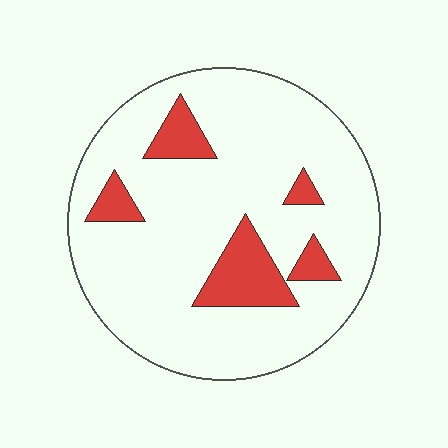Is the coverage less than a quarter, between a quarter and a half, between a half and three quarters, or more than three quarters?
Less than a quarter.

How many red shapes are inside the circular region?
5.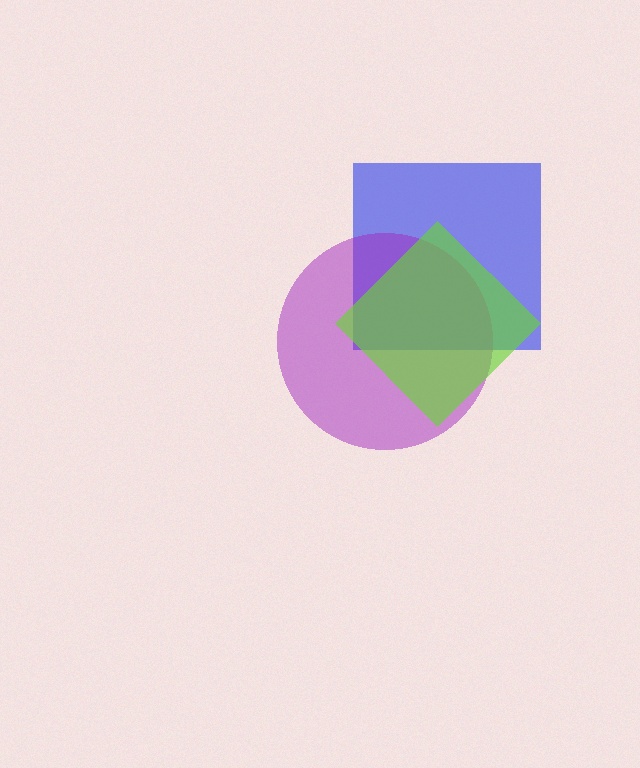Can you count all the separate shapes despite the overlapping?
Yes, there are 3 separate shapes.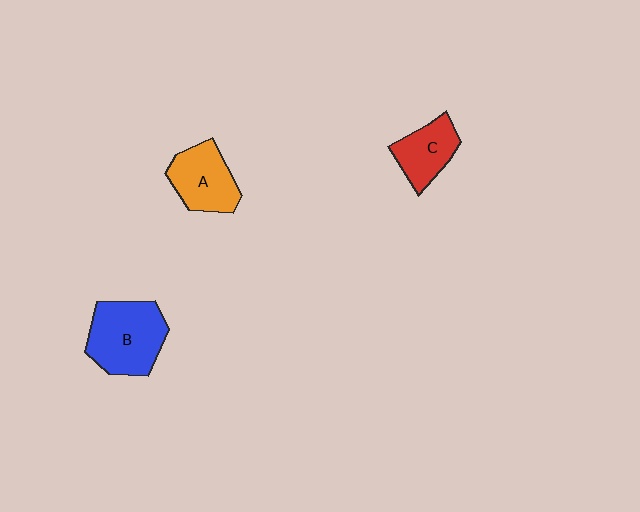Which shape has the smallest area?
Shape C (red).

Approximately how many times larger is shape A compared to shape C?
Approximately 1.2 times.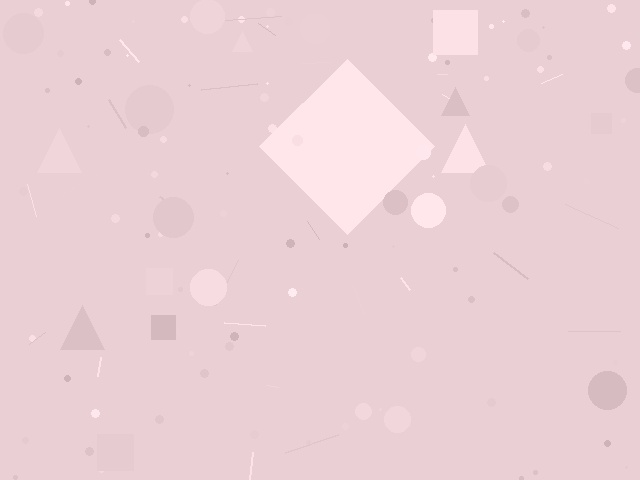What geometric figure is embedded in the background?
A diamond is embedded in the background.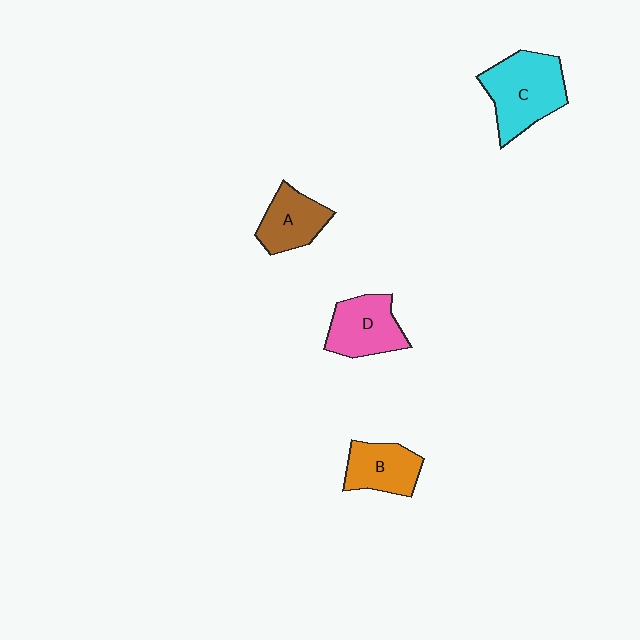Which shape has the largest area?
Shape C (cyan).